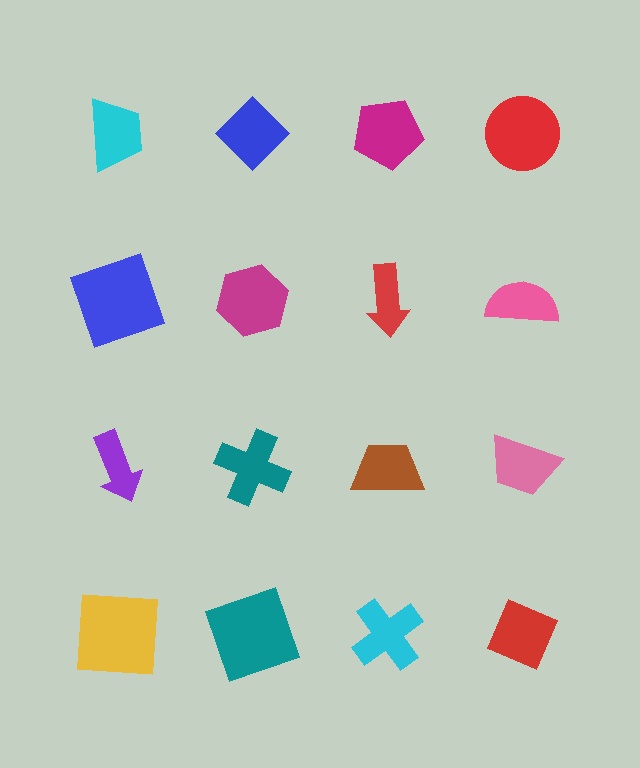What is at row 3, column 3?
A brown trapezoid.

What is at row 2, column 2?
A magenta hexagon.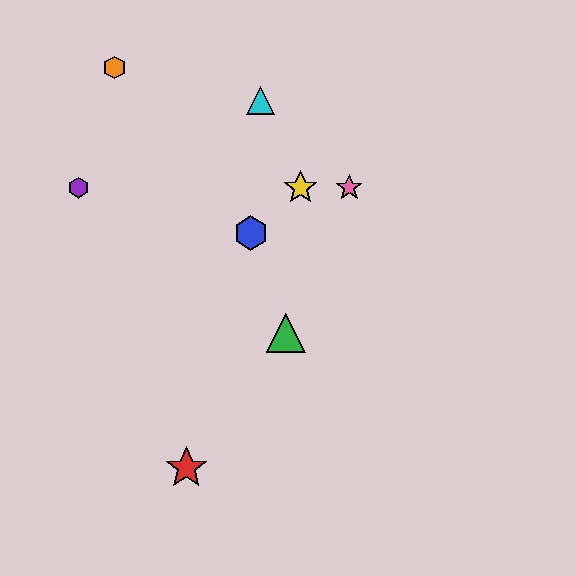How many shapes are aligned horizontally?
3 shapes (the yellow star, the purple hexagon, the pink star) are aligned horizontally.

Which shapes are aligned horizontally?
The yellow star, the purple hexagon, the pink star are aligned horizontally.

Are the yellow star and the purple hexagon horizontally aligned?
Yes, both are at y≈188.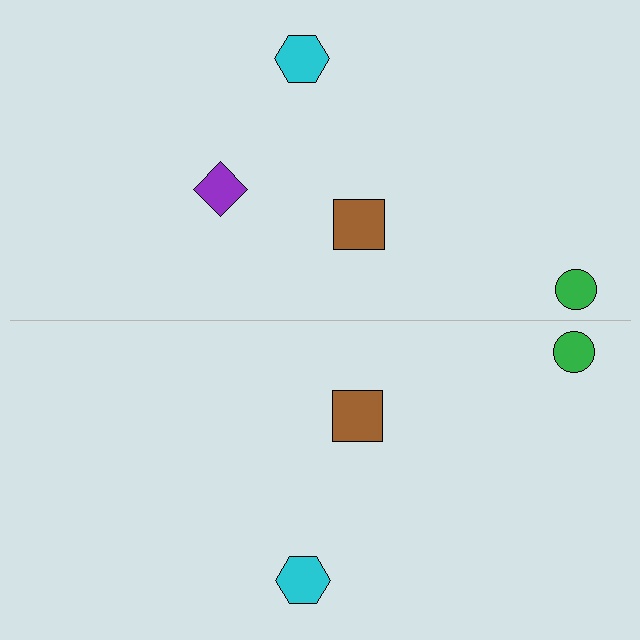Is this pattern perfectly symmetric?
No, the pattern is not perfectly symmetric. A purple diamond is missing from the bottom side.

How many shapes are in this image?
There are 7 shapes in this image.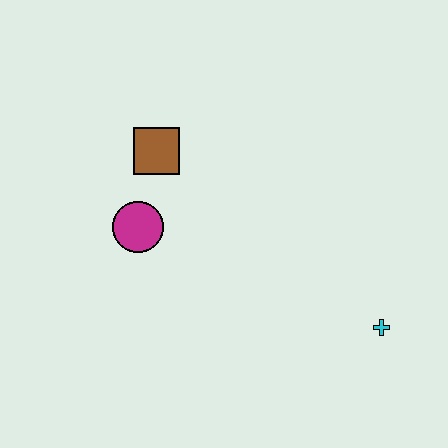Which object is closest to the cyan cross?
The magenta circle is closest to the cyan cross.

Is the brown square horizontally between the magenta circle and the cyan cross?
Yes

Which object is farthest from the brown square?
The cyan cross is farthest from the brown square.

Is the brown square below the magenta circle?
No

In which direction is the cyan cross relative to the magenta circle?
The cyan cross is to the right of the magenta circle.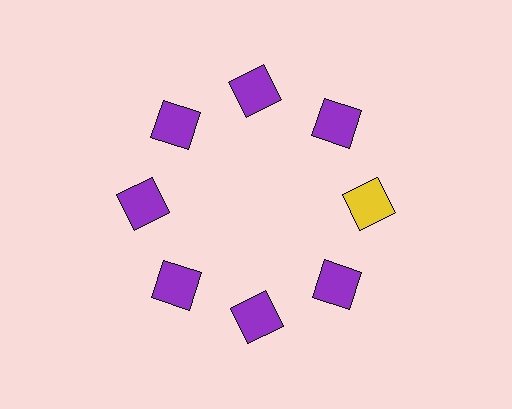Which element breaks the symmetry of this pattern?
The yellow square at roughly the 3 o'clock position breaks the symmetry. All other shapes are purple squares.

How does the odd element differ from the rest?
It has a different color: yellow instead of purple.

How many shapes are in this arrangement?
There are 8 shapes arranged in a ring pattern.